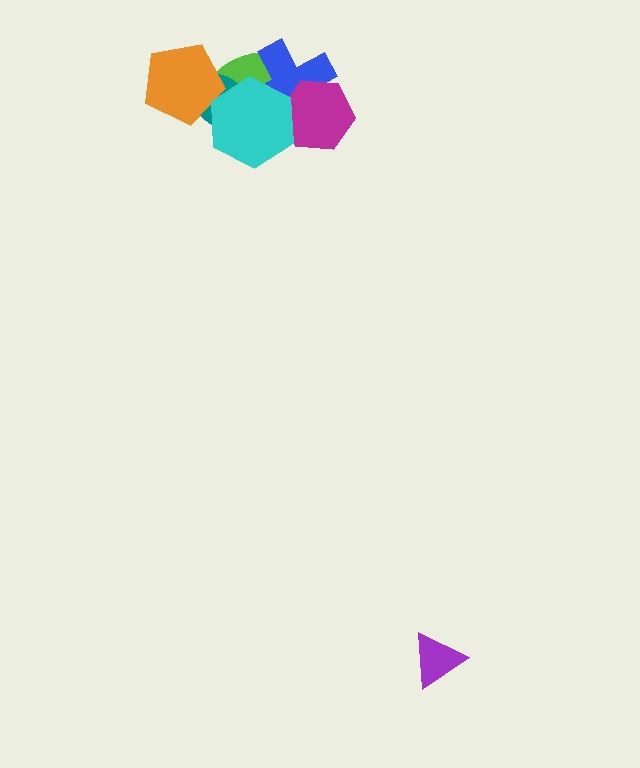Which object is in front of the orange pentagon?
The cyan hexagon is in front of the orange pentagon.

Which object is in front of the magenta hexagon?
The cyan hexagon is in front of the magenta hexagon.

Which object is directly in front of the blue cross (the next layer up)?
The magenta hexagon is directly in front of the blue cross.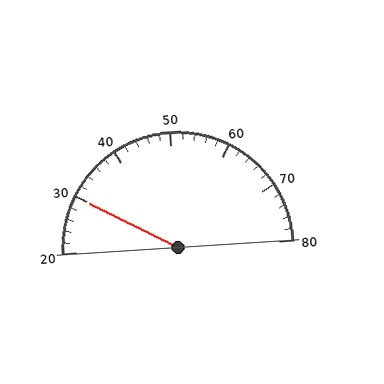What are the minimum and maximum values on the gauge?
The gauge ranges from 20 to 80.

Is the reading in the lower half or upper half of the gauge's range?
The reading is in the lower half of the range (20 to 80).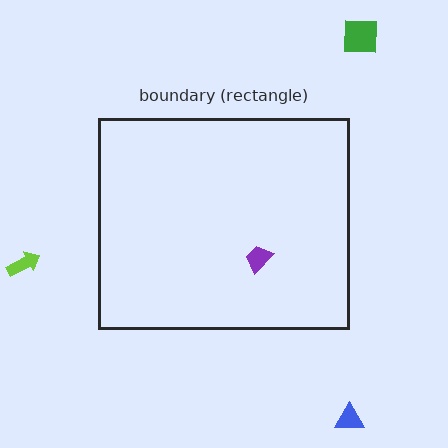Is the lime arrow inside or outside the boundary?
Outside.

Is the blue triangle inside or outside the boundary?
Outside.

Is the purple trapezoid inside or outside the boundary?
Inside.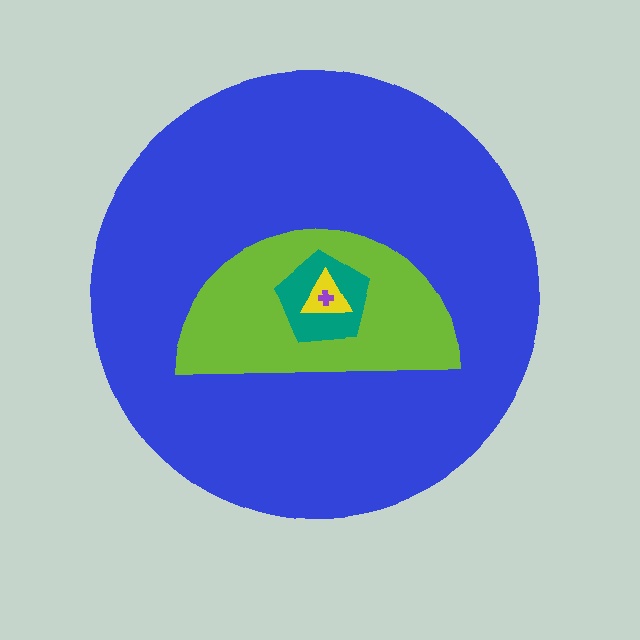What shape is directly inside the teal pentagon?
The yellow triangle.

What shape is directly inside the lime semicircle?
The teal pentagon.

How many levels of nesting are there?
5.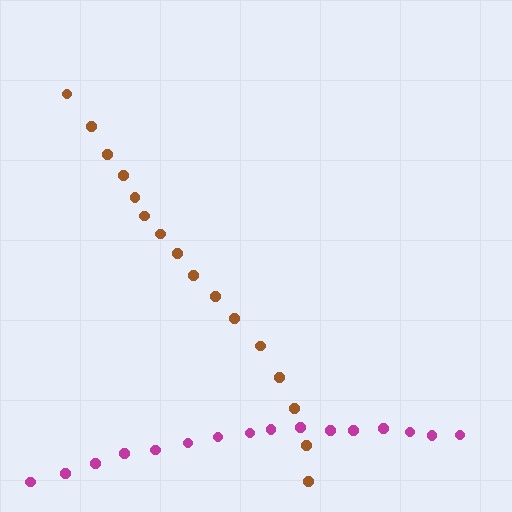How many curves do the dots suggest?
There are 2 distinct paths.